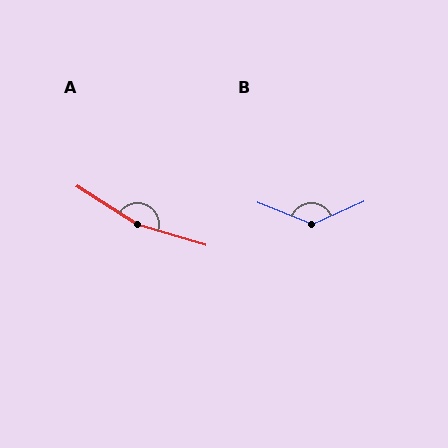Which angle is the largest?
A, at approximately 164 degrees.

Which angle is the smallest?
B, at approximately 134 degrees.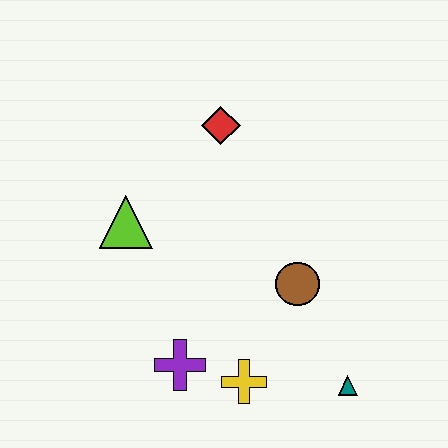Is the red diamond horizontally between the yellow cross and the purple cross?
Yes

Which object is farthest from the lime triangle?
The teal triangle is farthest from the lime triangle.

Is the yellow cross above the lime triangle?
No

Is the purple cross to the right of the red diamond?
No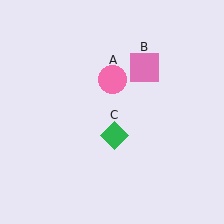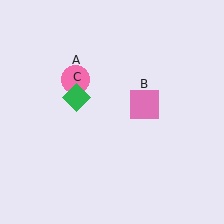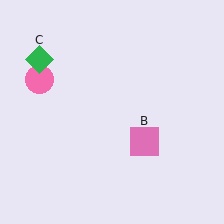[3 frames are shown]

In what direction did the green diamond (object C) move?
The green diamond (object C) moved up and to the left.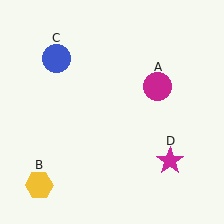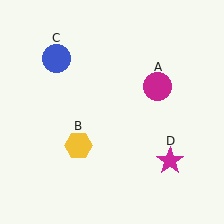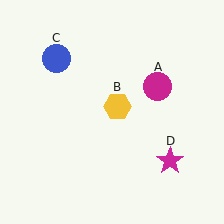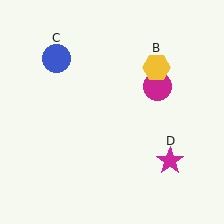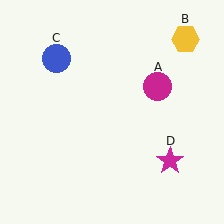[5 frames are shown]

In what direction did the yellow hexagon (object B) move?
The yellow hexagon (object B) moved up and to the right.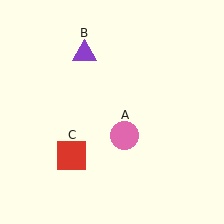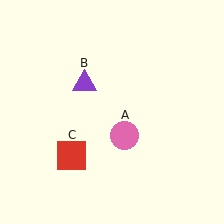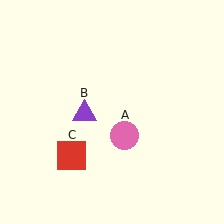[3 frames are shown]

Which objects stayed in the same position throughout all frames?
Pink circle (object A) and red square (object C) remained stationary.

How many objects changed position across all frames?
1 object changed position: purple triangle (object B).